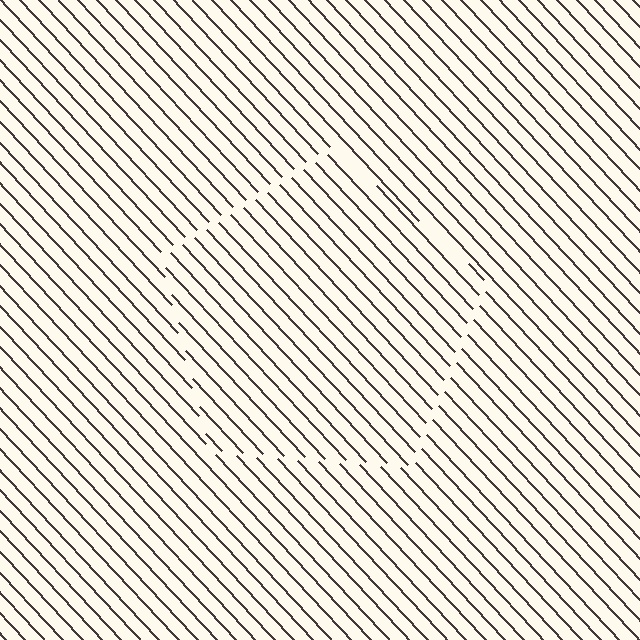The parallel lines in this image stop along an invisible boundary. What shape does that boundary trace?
An illusory pentagon. The interior of the shape contains the same grating, shifted by half a period — the contour is defined by the phase discontinuity where line-ends from the inner and outer gratings abut.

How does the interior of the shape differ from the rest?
The interior of the shape contains the same grating, shifted by half a period — the contour is defined by the phase discontinuity where line-ends from the inner and outer gratings abut.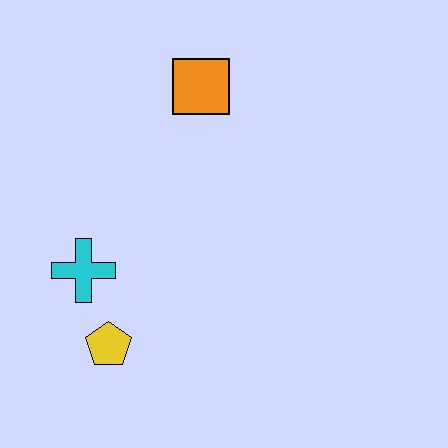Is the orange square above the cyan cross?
Yes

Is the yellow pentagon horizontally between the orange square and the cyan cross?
Yes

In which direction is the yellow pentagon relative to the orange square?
The yellow pentagon is below the orange square.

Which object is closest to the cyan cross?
The yellow pentagon is closest to the cyan cross.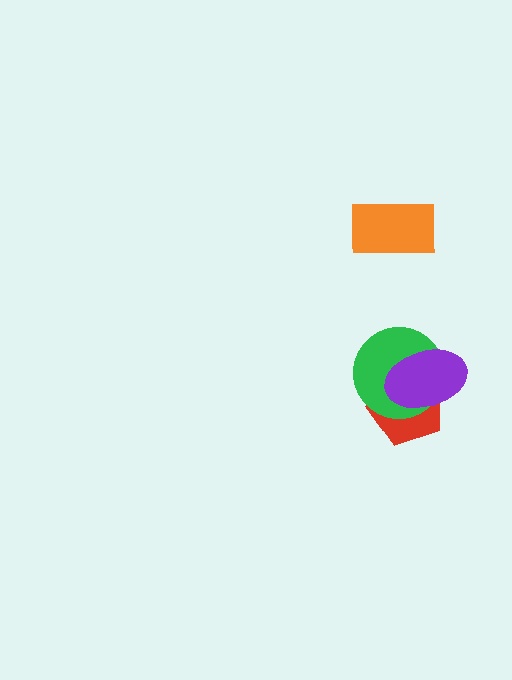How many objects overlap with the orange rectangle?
0 objects overlap with the orange rectangle.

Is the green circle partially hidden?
Yes, it is partially covered by another shape.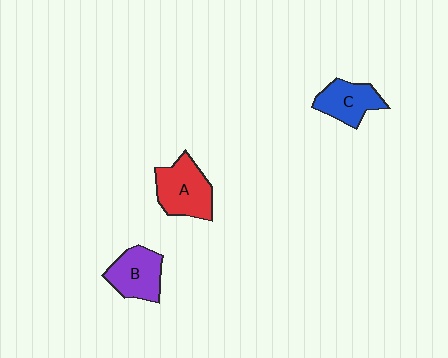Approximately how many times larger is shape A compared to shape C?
Approximately 1.3 times.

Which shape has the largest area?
Shape A (red).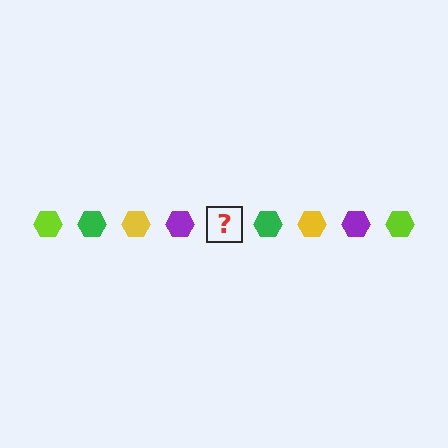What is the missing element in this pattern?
The missing element is a lime hexagon.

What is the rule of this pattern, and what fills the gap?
The rule is that the pattern cycles through lime, green, yellow, purple hexagons. The gap should be filled with a lime hexagon.